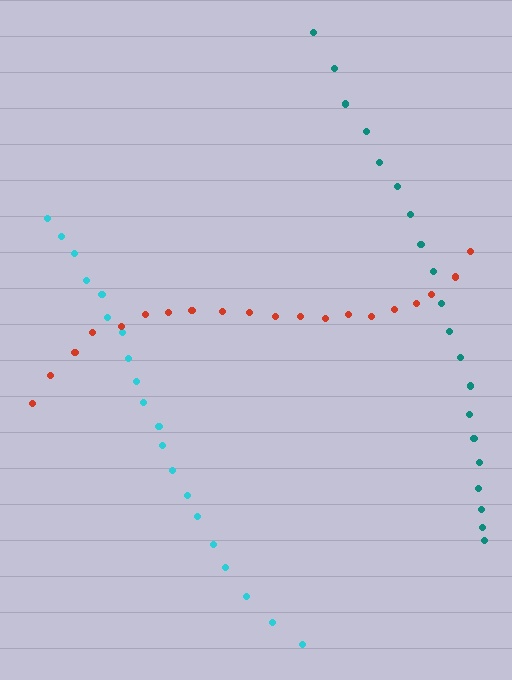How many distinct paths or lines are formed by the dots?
There are 3 distinct paths.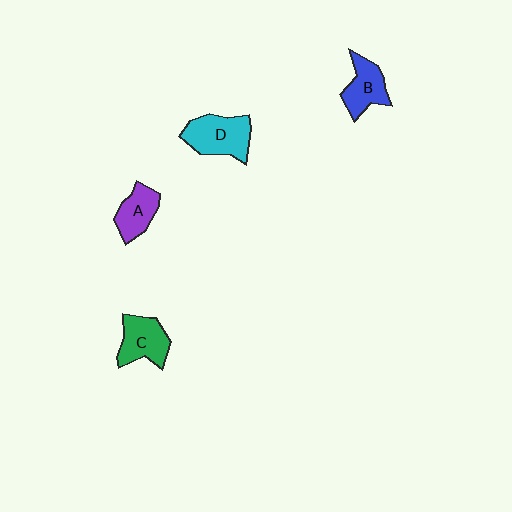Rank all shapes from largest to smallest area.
From largest to smallest: D (cyan), C (green), B (blue), A (purple).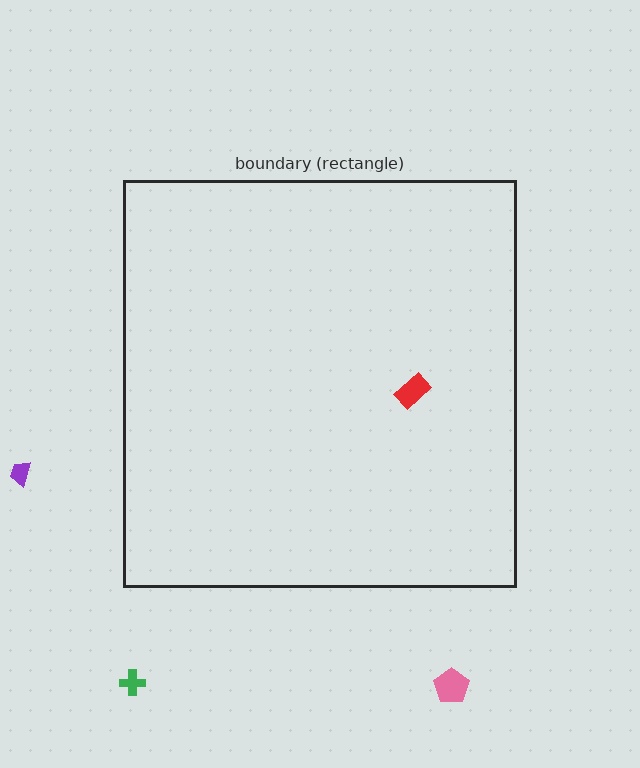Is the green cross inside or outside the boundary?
Outside.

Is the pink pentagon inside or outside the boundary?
Outside.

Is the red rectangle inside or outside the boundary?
Inside.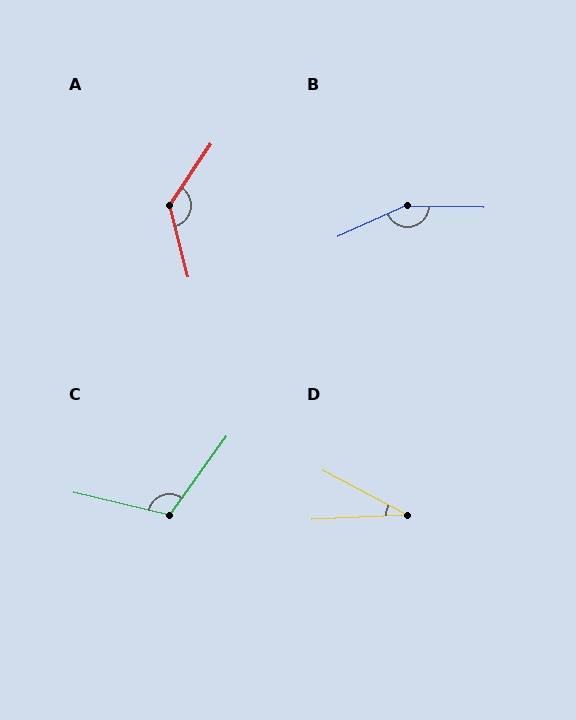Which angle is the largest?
B, at approximately 155 degrees.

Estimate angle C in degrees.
Approximately 112 degrees.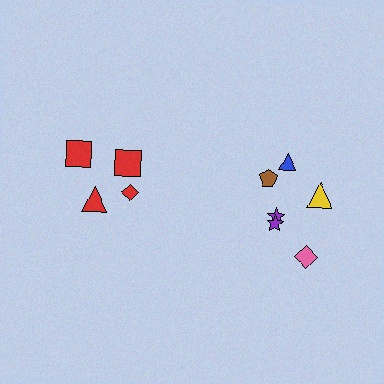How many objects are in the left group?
There are 4 objects.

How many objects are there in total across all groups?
There are 10 objects.